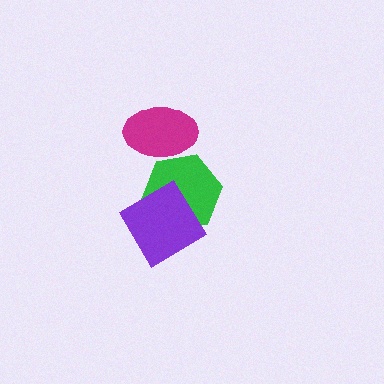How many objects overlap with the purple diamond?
1 object overlaps with the purple diamond.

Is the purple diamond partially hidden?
No, no other shape covers it.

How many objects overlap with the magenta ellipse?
1 object overlaps with the magenta ellipse.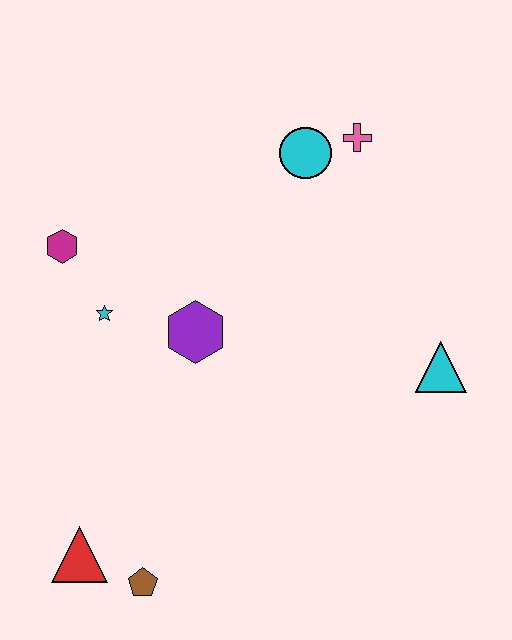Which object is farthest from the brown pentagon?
The pink cross is farthest from the brown pentagon.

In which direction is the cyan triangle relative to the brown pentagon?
The cyan triangle is to the right of the brown pentagon.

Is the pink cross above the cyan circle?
Yes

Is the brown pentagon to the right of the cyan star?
Yes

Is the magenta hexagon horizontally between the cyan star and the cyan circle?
No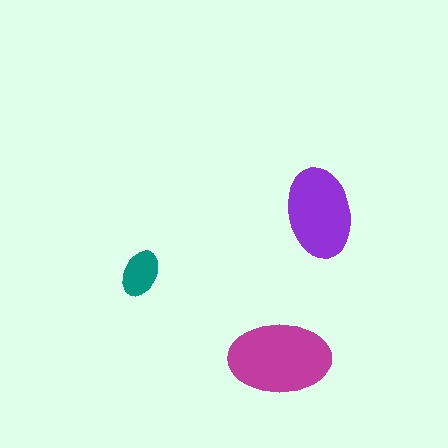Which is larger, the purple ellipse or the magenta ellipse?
The magenta one.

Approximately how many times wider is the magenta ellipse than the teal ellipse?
About 2 times wider.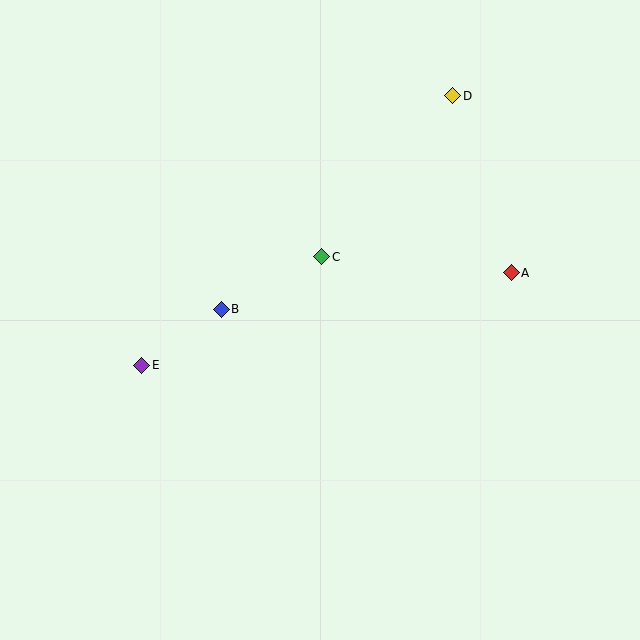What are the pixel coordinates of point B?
Point B is at (221, 309).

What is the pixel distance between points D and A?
The distance between D and A is 186 pixels.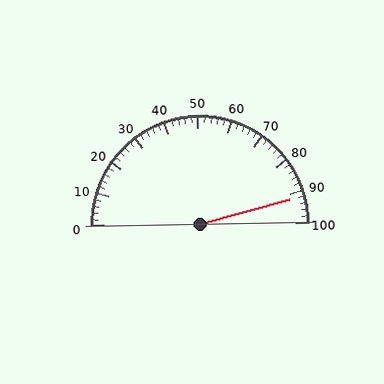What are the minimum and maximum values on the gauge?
The gauge ranges from 0 to 100.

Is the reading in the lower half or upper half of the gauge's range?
The reading is in the upper half of the range (0 to 100).